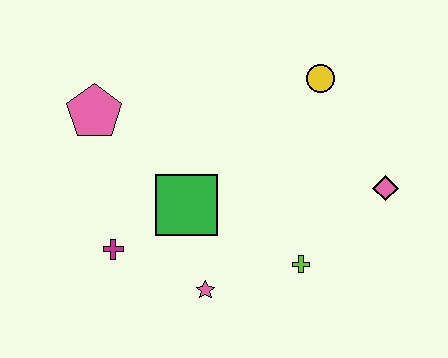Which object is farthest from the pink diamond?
The pink pentagon is farthest from the pink diamond.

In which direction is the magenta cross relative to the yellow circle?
The magenta cross is to the left of the yellow circle.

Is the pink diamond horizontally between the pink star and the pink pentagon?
No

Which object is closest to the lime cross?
The pink star is closest to the lime cross.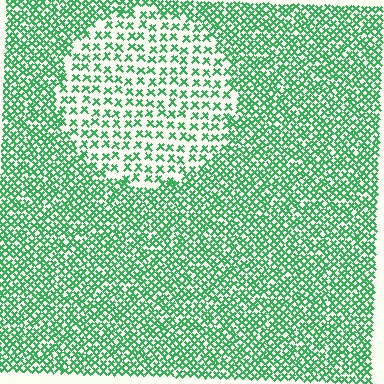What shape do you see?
I see a circle.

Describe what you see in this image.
The image contains small green elements arranged at two different densities. A circle-shaped region is visible where the elements are less densely packed than the surrounding area.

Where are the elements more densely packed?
The elements are more densely packed outside the circle boundary.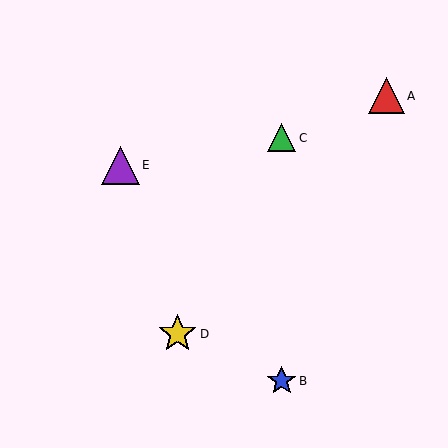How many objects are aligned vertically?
2 objects (B, C) are aligned vertically.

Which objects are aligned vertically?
Objects B, C are aligned vertically.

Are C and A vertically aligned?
No, C is at x≈282 and A is at x≈386.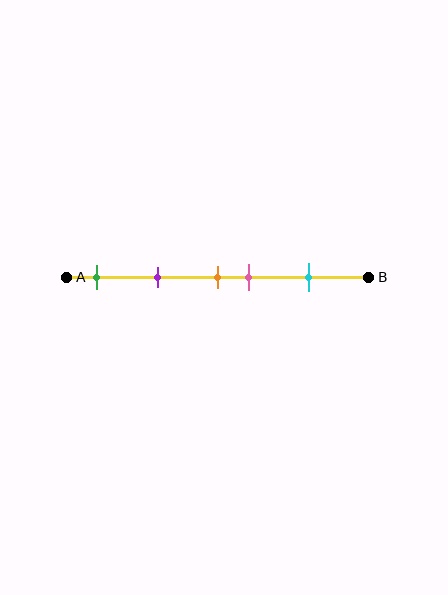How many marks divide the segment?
There are 5 marks dividing the segment.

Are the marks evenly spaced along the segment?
No, the marks are not evenly spaced.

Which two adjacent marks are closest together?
The orange and pink marks are the closest adjacent pair.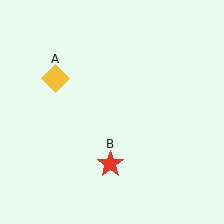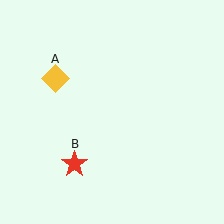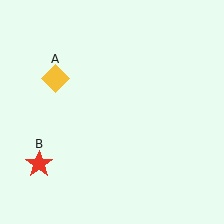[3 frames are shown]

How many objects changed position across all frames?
1 object changed position: red star (object B).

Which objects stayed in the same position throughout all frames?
Yellow diamond (object A) remained stationary.